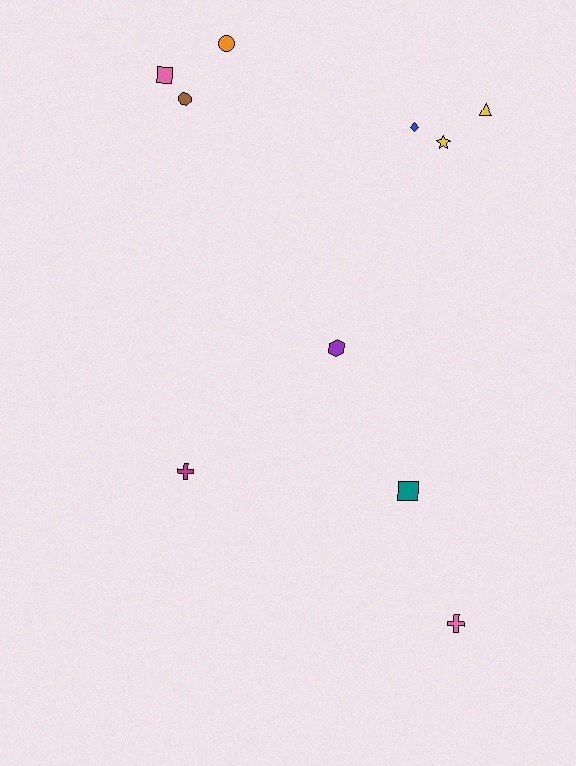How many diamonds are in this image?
There is 1 diamond.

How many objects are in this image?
There are 10 objects.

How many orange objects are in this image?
There is 1 orange object.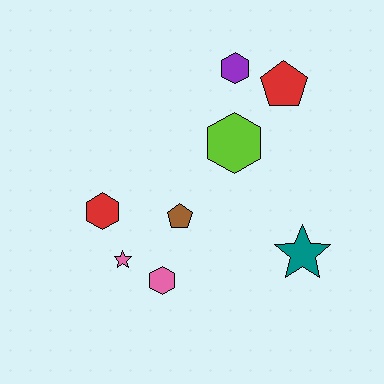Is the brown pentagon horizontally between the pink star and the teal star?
Yes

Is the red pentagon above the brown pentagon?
Yes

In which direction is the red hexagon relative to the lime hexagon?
The red hexagon is to the left of the lime hexagon.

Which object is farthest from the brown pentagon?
The red pentagon is farthest from the brown pentagon.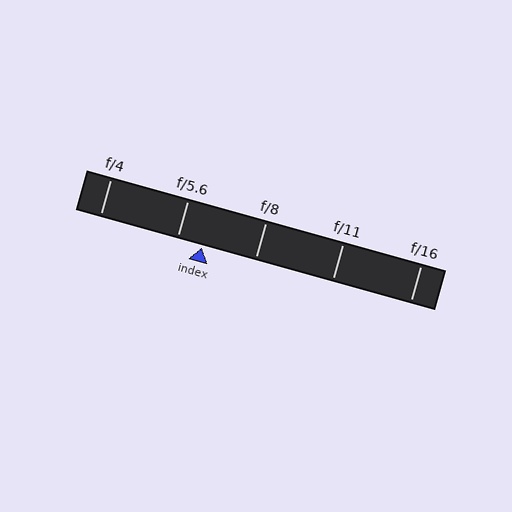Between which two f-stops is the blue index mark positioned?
The index mark is between f/5.6 and f/8.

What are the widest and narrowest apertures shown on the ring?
The widest aperture shown is f/4 and the narrowest is f/16.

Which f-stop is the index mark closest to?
The index mark is closest to f/5.6.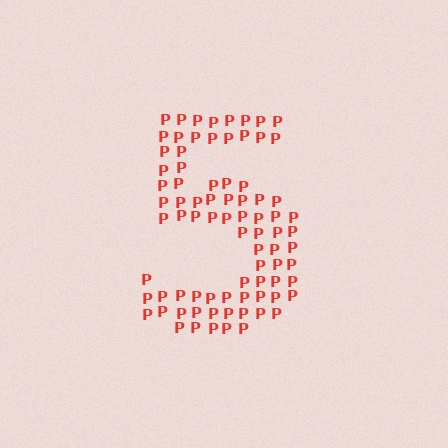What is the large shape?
The large shape is the digit 5.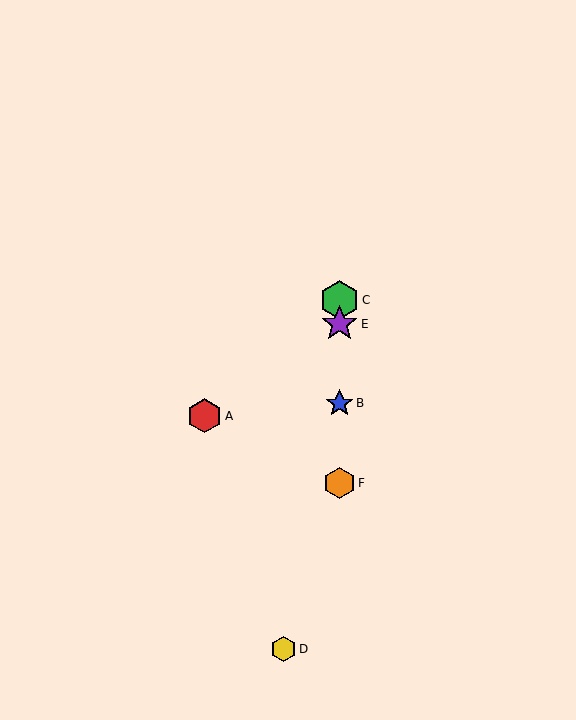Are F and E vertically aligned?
Yes, both are at x≈339.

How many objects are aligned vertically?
4 objects (B, C, E, F) are aligned vertically.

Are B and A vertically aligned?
No, B is at x≈339 and A is at x≈205.